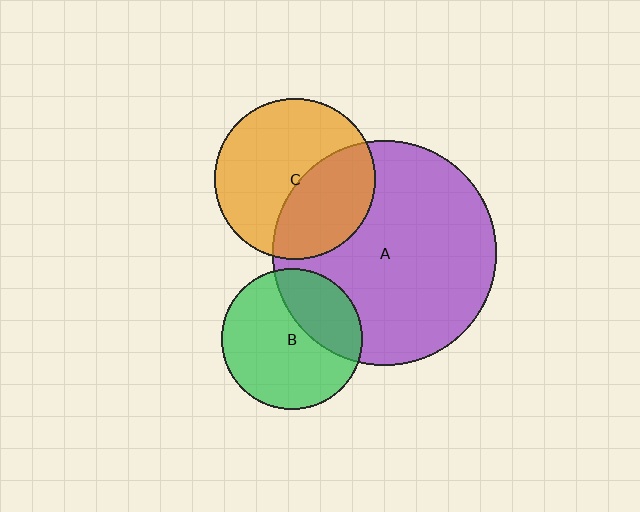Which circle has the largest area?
Circle A (purple).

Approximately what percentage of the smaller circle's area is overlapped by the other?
Approximately 30%.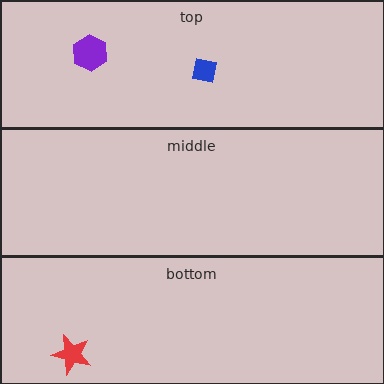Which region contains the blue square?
The top region.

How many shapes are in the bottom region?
1.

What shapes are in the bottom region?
The red star.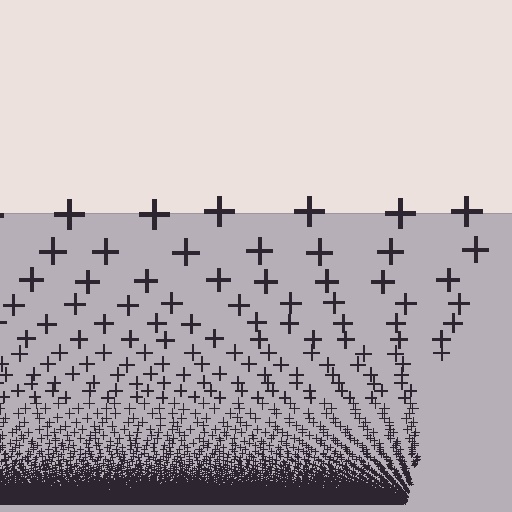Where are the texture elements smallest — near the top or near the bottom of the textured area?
Near the bottom.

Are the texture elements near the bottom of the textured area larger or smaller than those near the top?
Smaller. The gradient is inverted — elements near the bottom are smaller and denser.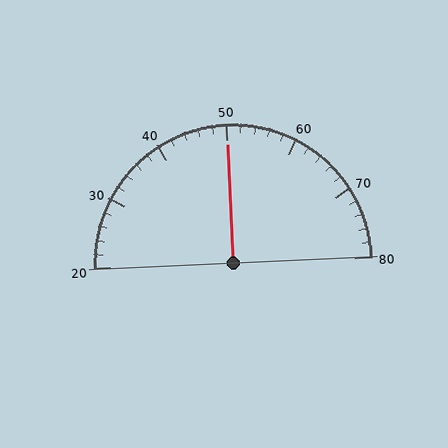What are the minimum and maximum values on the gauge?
The gauge ranges from 20 to 80.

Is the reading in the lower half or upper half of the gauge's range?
The reading is in the upper half of the range (20 to 80).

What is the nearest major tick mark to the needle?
The nearest major tick mark is 50.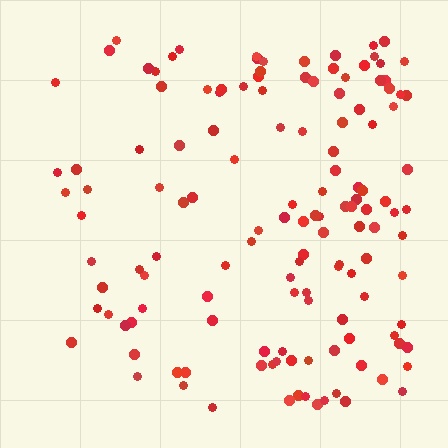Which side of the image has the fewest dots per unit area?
The left.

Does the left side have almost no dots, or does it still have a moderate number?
Still a moderate number, just noticeably fewer than the right.